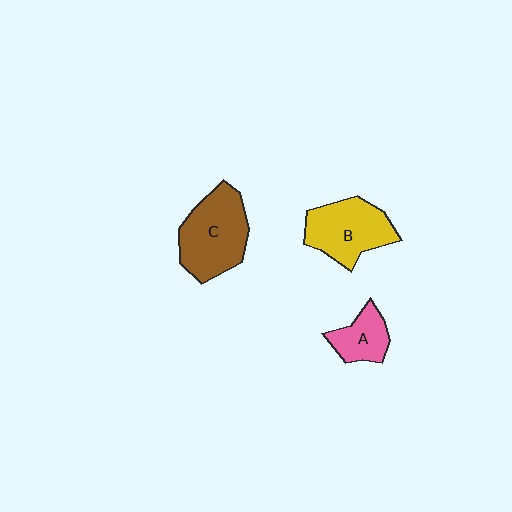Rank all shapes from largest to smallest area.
From largest to smallest: C (brown), B (yellow), A (pink).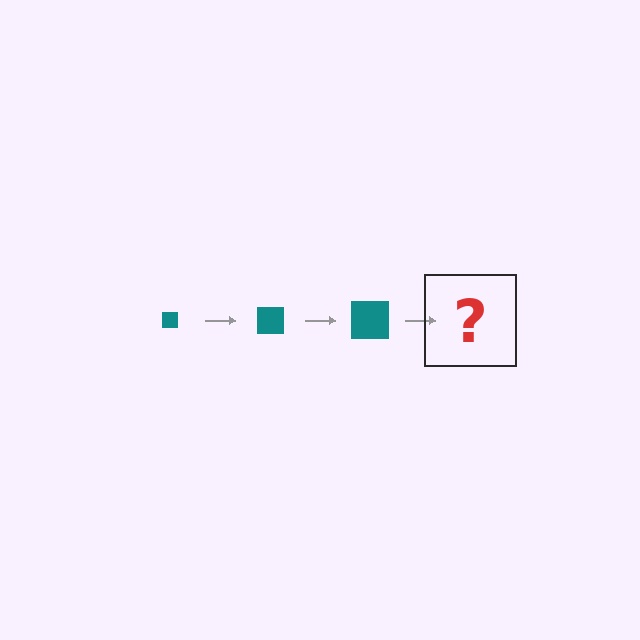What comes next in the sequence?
The next element should be a teal square, larger than the previous one.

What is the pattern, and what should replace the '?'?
The pattern is that the square gets progressively larger each step. The '?' should be a teal square, larger than the previous one.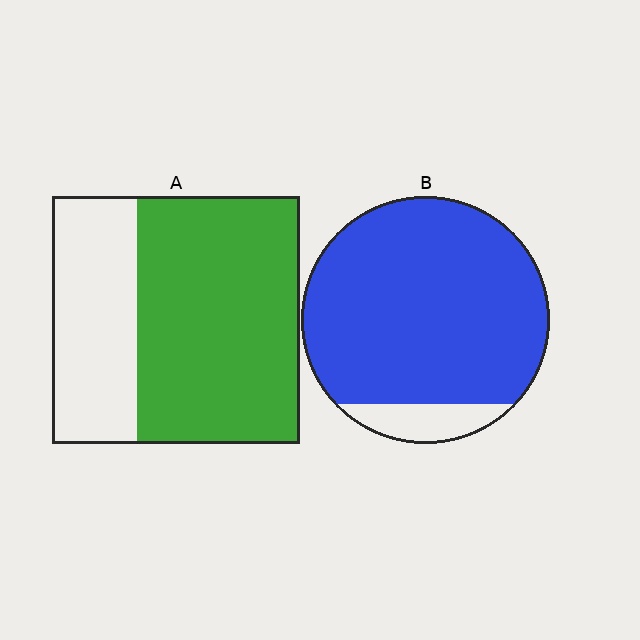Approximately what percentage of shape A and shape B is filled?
A is approximately 65% and B is approximately 90%.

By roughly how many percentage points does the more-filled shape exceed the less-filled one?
By roughly 25 percentage points (B over A).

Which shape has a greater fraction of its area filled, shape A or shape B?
Shape B.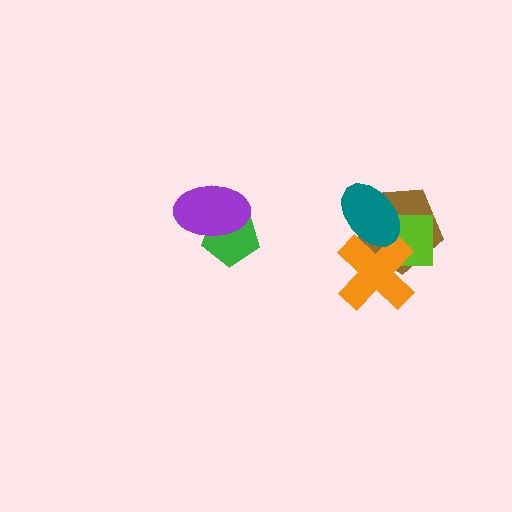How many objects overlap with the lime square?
3 objects overlap with the lime square.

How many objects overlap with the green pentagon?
1 object overlaps with the green pentagon.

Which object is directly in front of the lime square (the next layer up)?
The orange cross is directly in front of the lime square.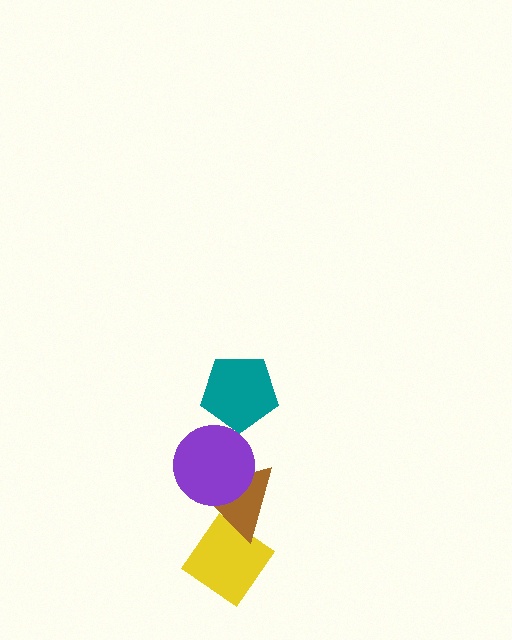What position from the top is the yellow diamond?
The yellow diamond is 4th from the top.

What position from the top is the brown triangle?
The brown triangle is 3rd from the top.